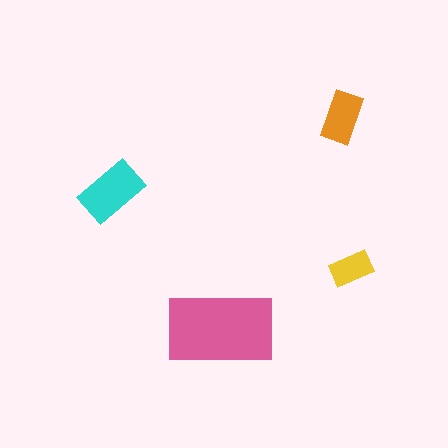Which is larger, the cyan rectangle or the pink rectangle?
The pink one.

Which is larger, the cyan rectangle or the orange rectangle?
The cyan one.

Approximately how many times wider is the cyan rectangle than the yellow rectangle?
About 1.5 times wider.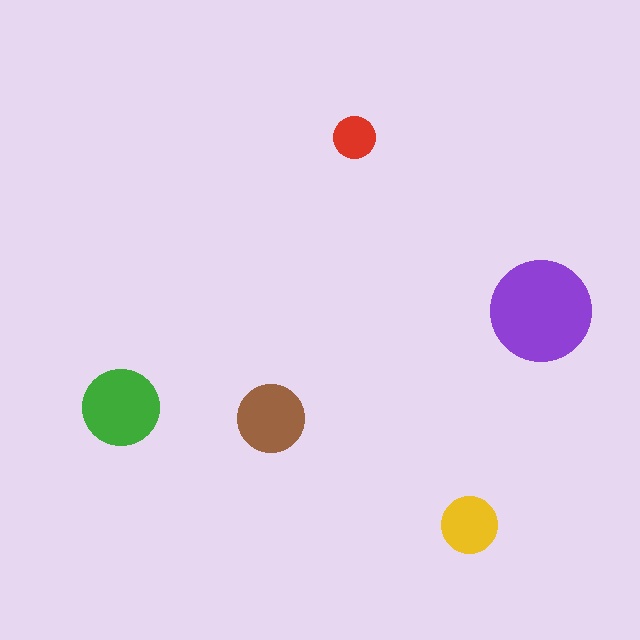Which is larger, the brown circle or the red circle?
The brown one.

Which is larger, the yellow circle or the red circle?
The yellow one.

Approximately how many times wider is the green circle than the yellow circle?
About 1.5 times wider.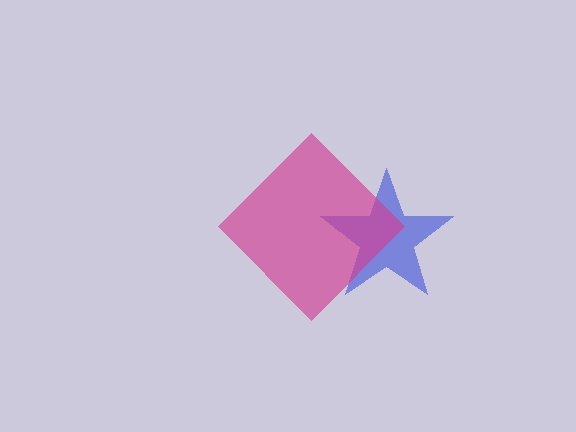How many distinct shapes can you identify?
There are 2 distinct shapes: a blue star, a magenta diamond.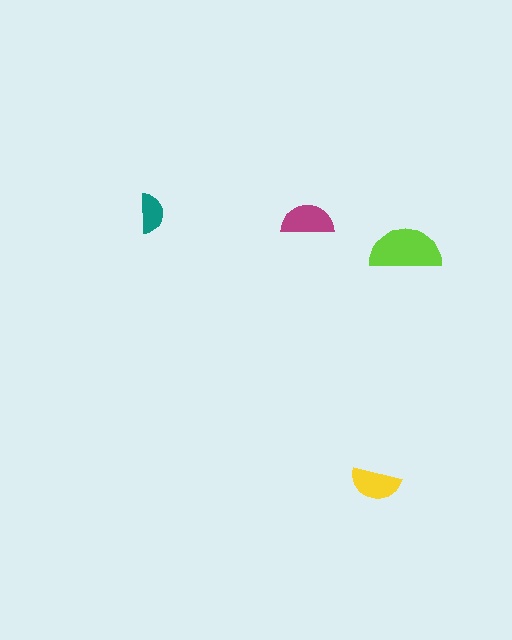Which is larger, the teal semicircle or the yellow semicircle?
The yellow one.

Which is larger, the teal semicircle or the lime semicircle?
The lime one.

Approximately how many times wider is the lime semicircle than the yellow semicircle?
About 1.5 times wider.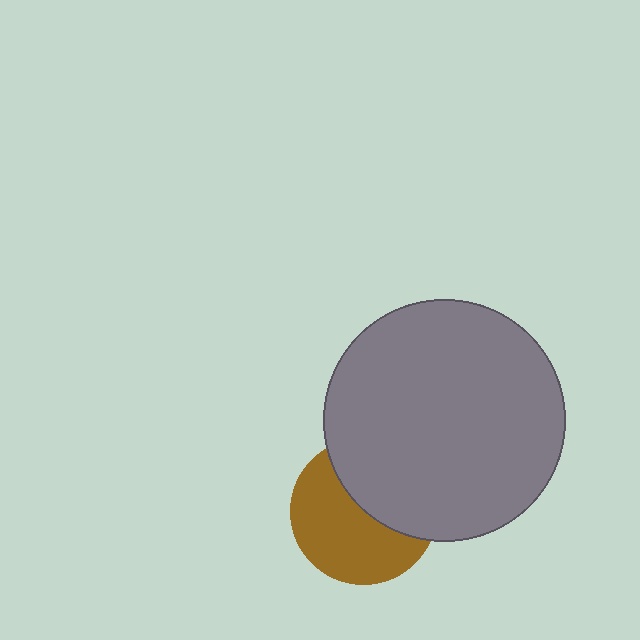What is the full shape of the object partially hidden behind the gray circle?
The partially hidden object is a brown circle.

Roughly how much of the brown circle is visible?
About half of it is visible (roughly 57%).